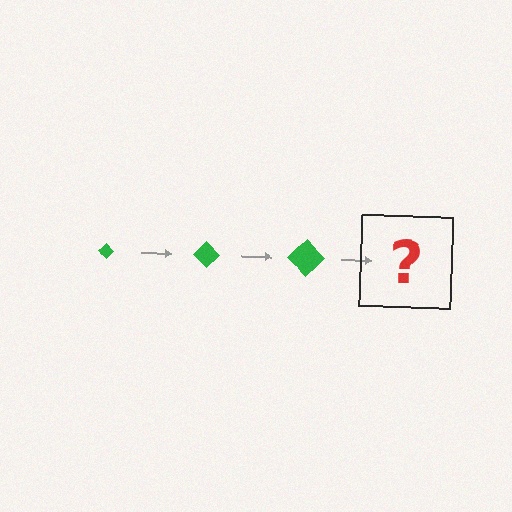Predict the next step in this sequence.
The next step is a green diamond, larger than the previous one.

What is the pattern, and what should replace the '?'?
The pattern is that the diamond gets progressively larger each step. The '?' should be a green diamond, larger than the previous one.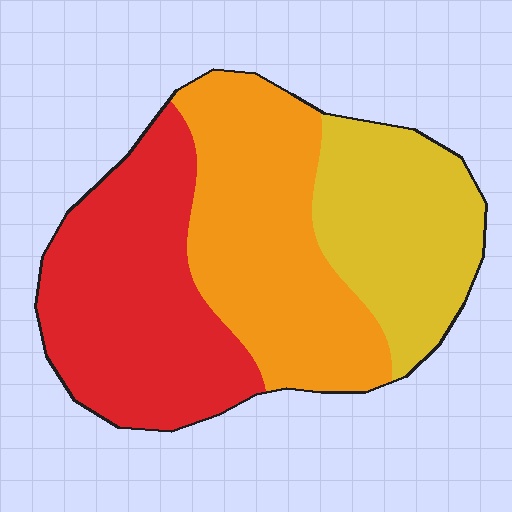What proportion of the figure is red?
Red takes up about three eighths (3/8) of the figure.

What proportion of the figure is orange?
Orange takes up between a third and a half of the figure.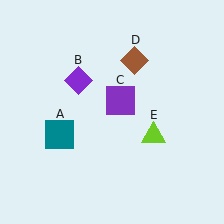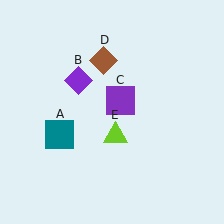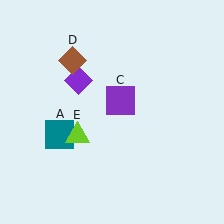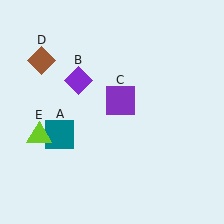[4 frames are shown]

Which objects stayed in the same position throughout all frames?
Teal square (object A) and purple diamond (object B) and purple square (object C) remained stationary.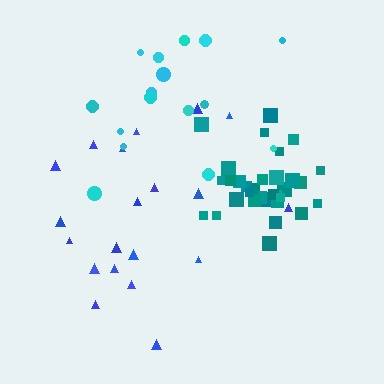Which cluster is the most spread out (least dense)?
Blue.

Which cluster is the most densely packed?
Teal.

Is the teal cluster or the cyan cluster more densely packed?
Teal.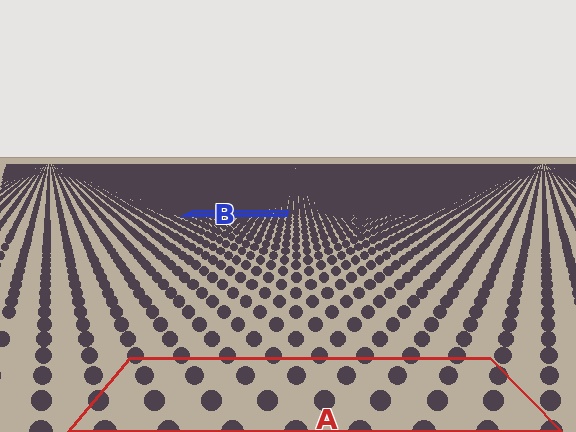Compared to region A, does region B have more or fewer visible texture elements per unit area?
Region B has more texture elements per unit area — they are packed more densely because it is farther away.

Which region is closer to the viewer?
Region A is closer. The texture elements there are larger and more spread out.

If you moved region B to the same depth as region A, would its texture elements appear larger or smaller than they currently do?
They would appear larger. At a closer depth, the same texture elements are projected at a bigger on-screen size.